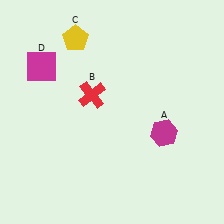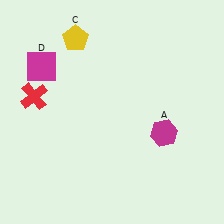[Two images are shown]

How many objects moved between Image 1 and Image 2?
1 object moved between the two images.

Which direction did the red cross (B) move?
The red cross (B) moved left.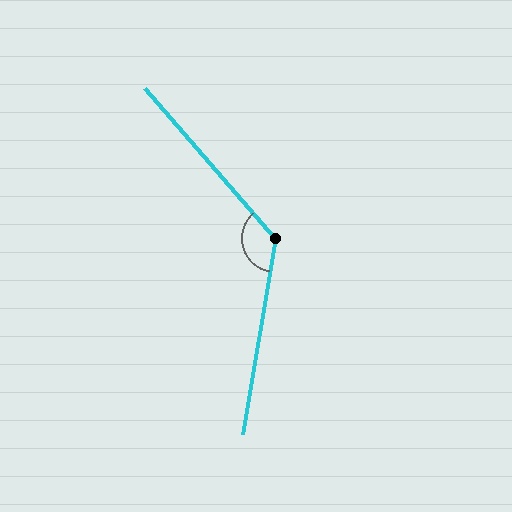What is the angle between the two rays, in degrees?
Approximately 130 degrees.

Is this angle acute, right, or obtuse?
It is obtuse.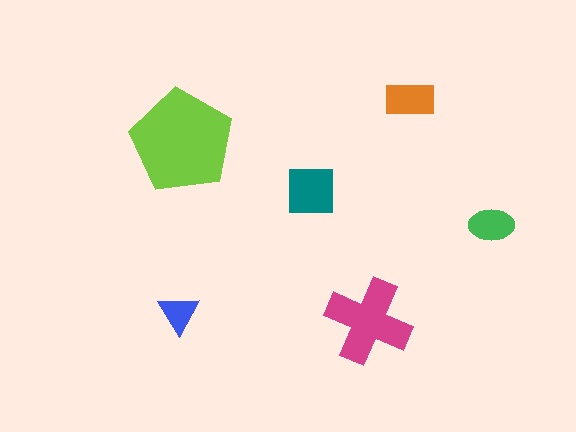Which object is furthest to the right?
The green ellipse is rightmost.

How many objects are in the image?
There are 6 objects in the image.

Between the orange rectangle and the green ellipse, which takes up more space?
The orange rectangle.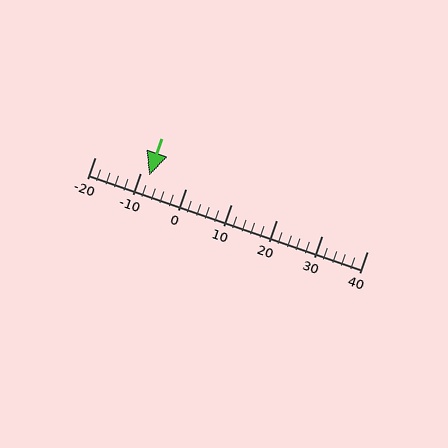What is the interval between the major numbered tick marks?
The major tick marks are spaced 10 units apart.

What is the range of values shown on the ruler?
The ruler shows values from -20 to 40.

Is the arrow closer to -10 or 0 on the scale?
The arrow is closer to -10.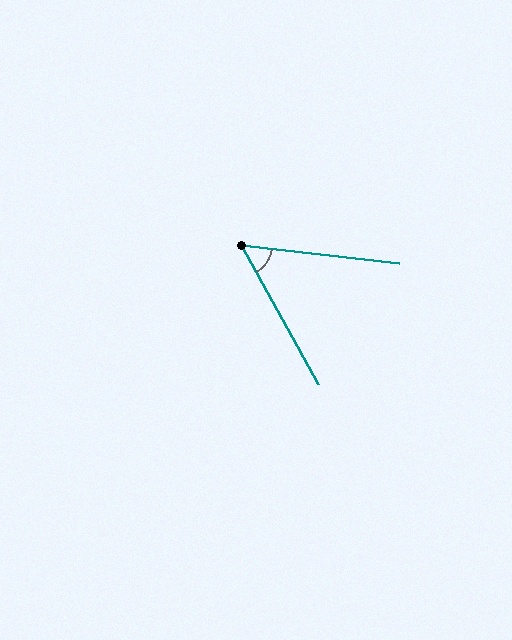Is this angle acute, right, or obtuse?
It is acute.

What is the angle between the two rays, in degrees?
Approximately 54 degrees.